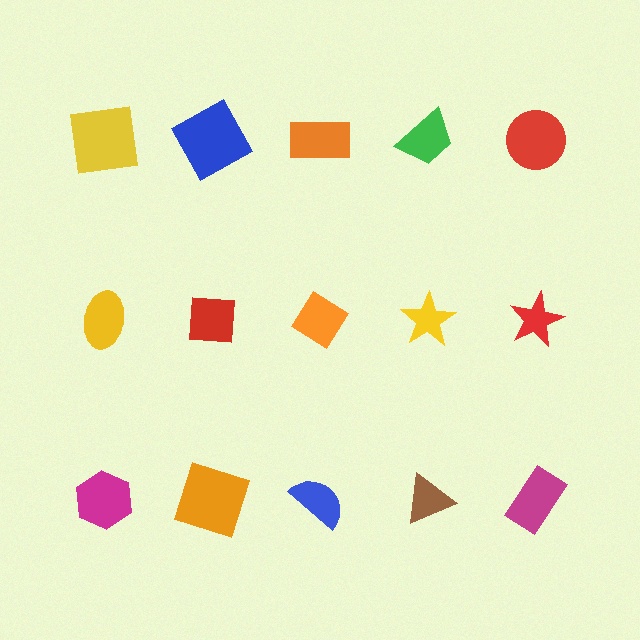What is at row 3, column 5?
A magenta rectangle.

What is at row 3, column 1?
A magenta hexagon.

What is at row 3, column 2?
An orange square.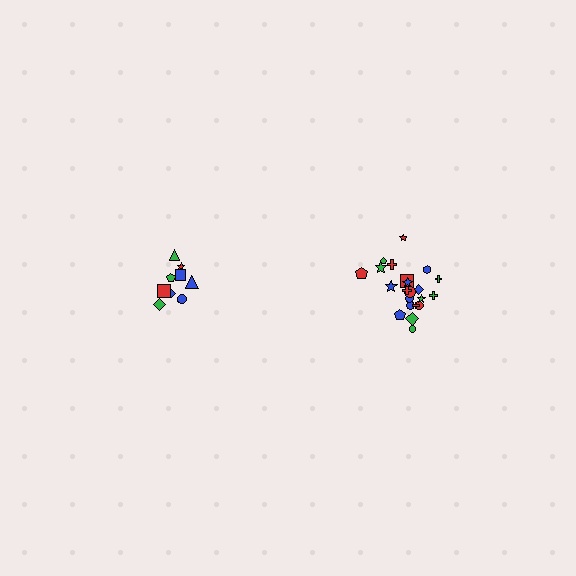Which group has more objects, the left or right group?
The right group.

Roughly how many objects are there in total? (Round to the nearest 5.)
Roughly 30 objects in total.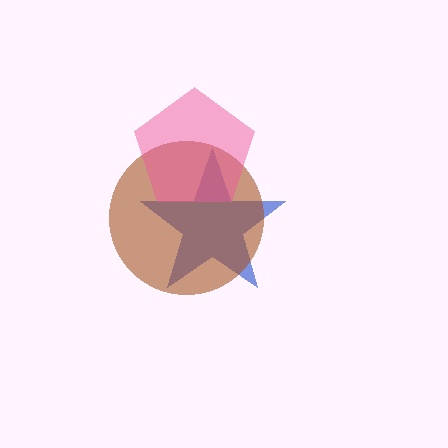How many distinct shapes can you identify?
There are 3 distinct shapes: a blue star, a brown circle, a pink pentagon.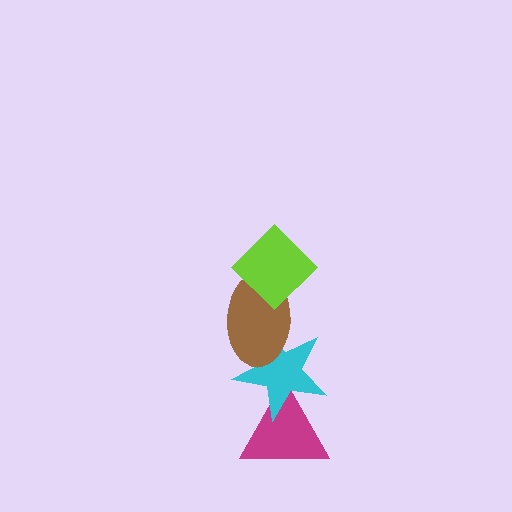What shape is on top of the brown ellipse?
The lime diamond is on top of the brown ellipse.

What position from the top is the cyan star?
The cyan star is 3rd from the top.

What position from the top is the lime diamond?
The lime diamond is 1st from the top.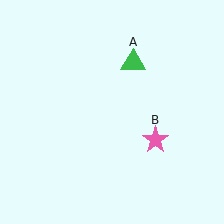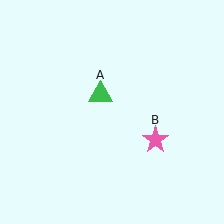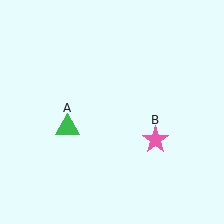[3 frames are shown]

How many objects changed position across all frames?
1 object changed position: green triangle (object A).